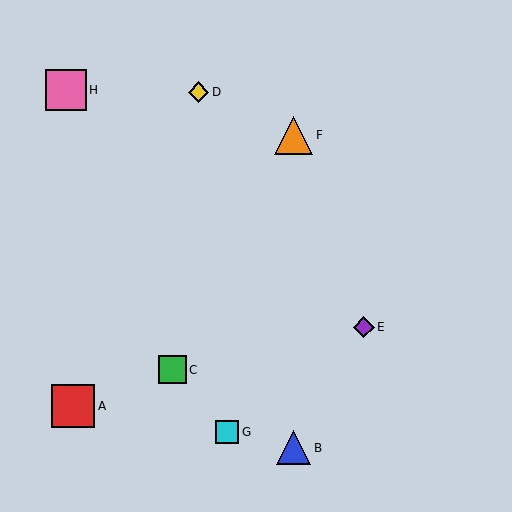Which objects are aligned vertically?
Objects B, F are aligned vertically.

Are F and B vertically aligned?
Yes, both are at x≈294.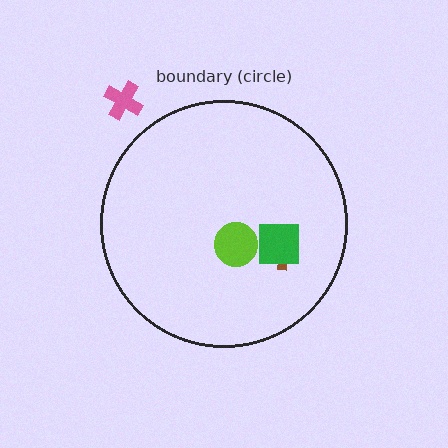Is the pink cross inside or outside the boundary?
Outside.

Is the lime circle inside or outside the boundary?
Inside.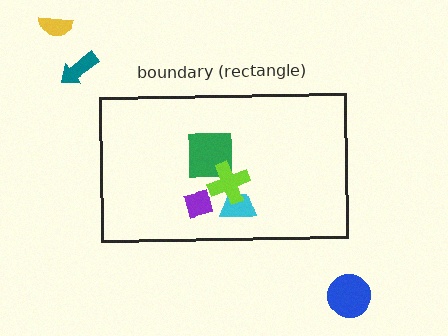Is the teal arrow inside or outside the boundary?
Outside.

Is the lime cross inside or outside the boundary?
Inside.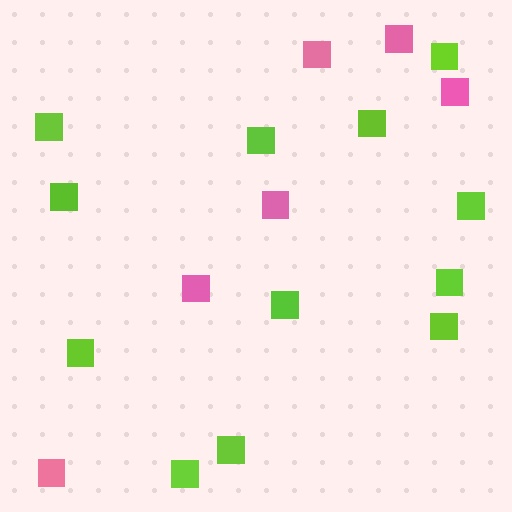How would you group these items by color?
There are 2 groups: one group of lime squares (12) and one group of pink squares (6).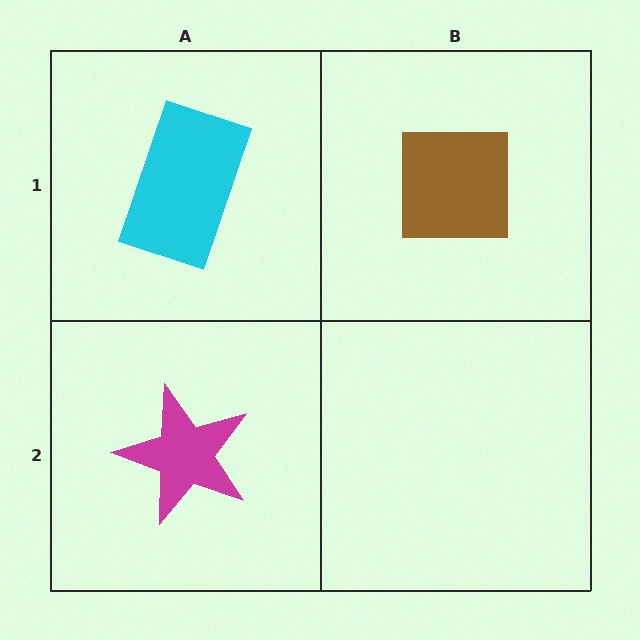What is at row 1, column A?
A cyan rectangle.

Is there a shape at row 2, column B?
No, that cell is empty.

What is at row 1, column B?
A brown square.